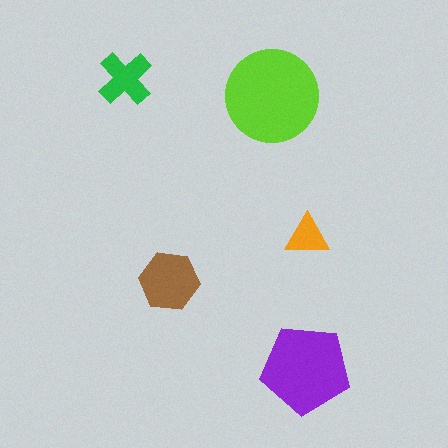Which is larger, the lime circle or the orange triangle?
The lime circle.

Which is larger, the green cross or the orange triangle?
The green cross.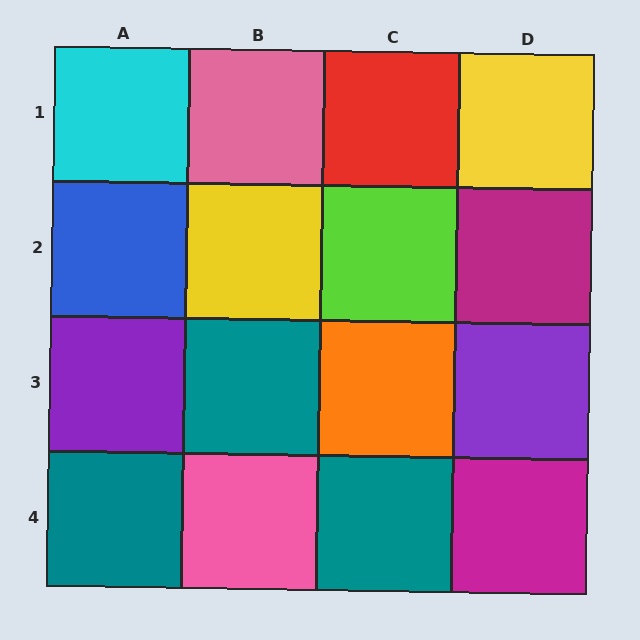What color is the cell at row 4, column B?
Pink.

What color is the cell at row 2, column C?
Lime.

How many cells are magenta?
2 cells are magenta.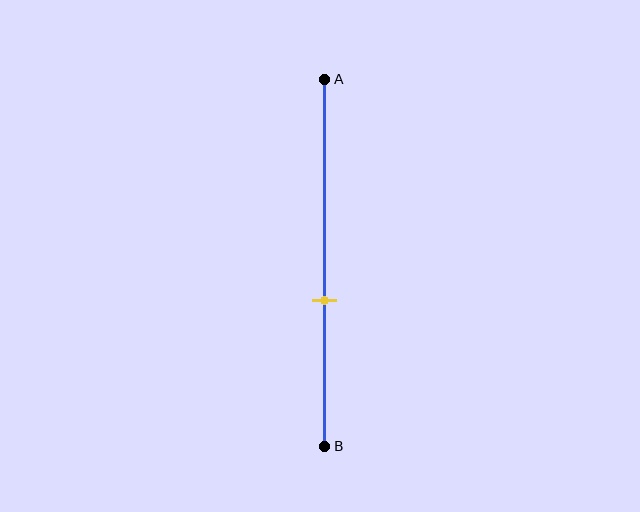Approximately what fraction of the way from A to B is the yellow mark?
The yellow mark is approximately 60% of the way from A to B.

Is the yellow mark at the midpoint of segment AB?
No, the mark is at about 60% from A, not at the 50% midpoint.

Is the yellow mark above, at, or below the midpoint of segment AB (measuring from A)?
The yellow mark is below the midpoint of segment AB.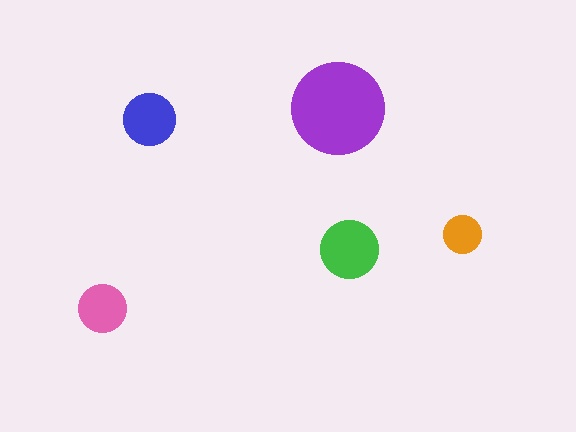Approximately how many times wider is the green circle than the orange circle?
About 1.5 times wider.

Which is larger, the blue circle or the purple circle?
The purple one.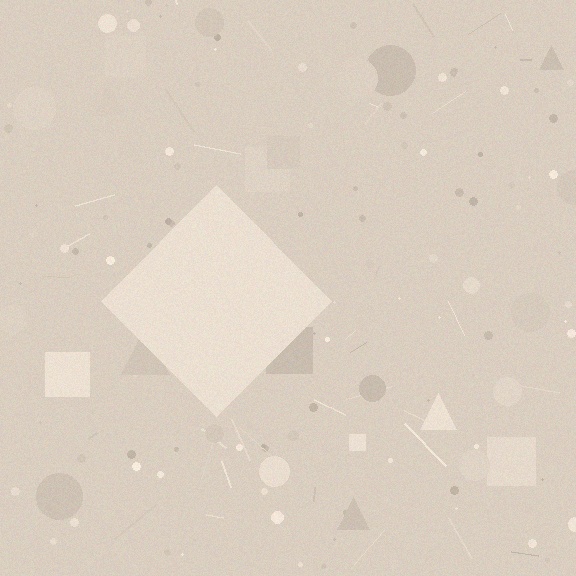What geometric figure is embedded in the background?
A diamond is embedded in the background.